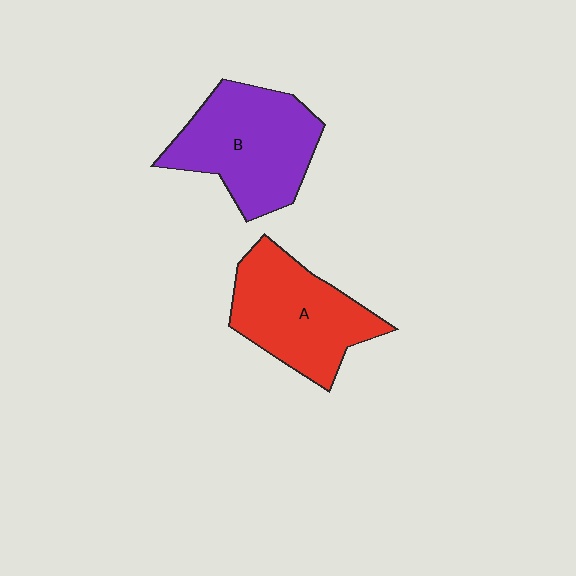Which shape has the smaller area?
Shape A (red).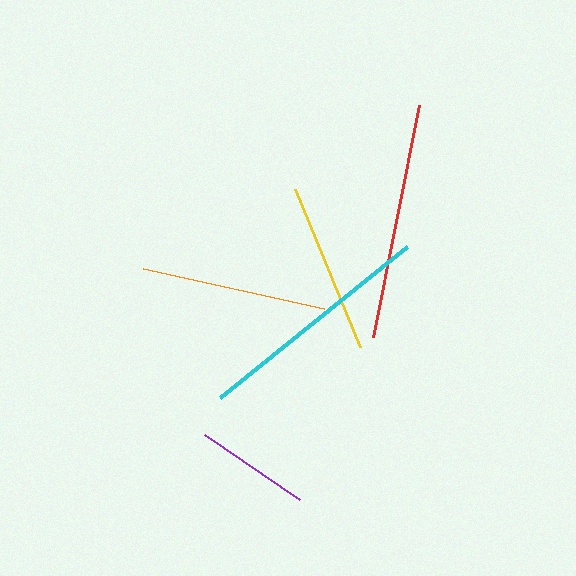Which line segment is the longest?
The cyan line is the longest at approximately 241 pixels.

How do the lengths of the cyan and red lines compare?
The cyan and red lines are approximately the same length.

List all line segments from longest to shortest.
From longest to shortest: cyan, red, orange, yellow, purple.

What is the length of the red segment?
The red segment is approximately 237 pixels long.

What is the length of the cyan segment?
The cyan segment is approximately 241 pixels long.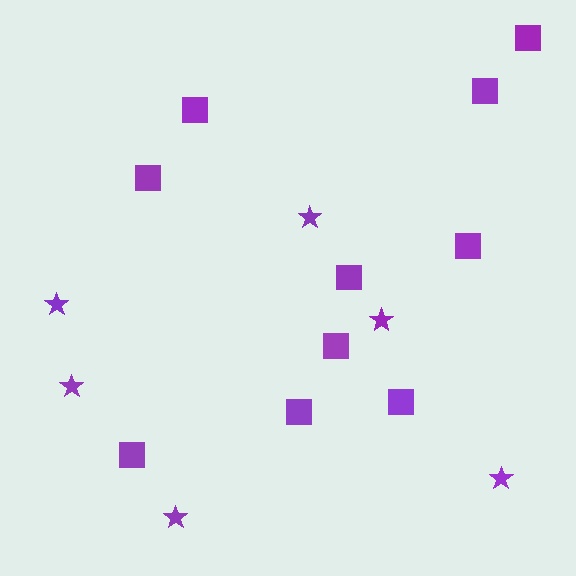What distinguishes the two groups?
There are 2 groups: one group of stars (6) and one group of squares (10).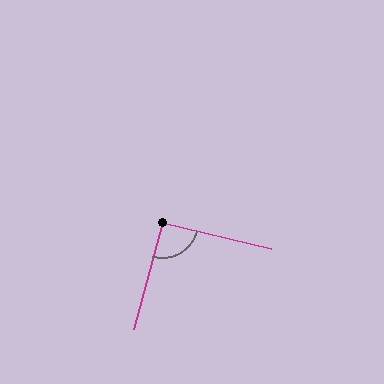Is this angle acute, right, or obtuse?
It is approximately a right angle.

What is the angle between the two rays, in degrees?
Approximately 92 degrees.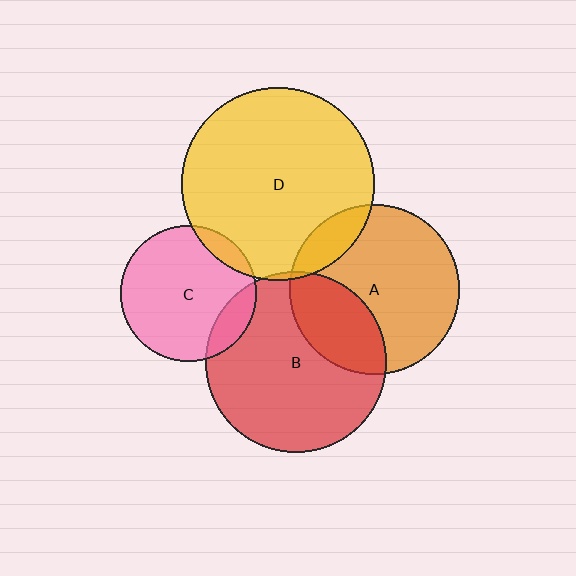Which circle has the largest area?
Circle D (yellow).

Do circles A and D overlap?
Yes.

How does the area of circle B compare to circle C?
Approximately 1.8 times.